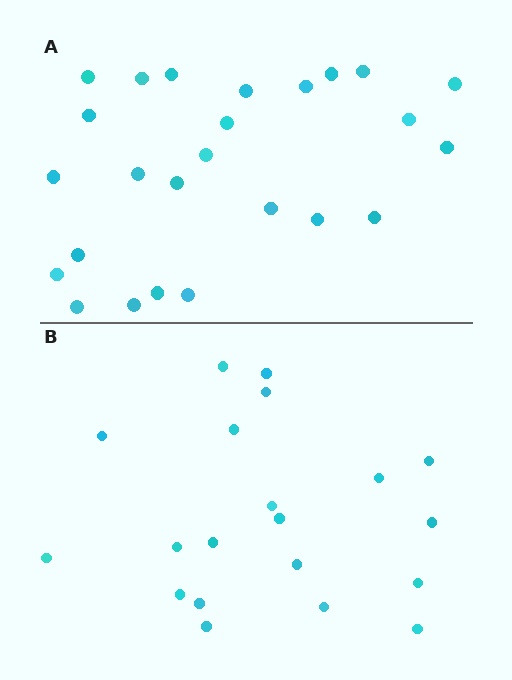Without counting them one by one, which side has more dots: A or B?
Region A (the top region) has more dots.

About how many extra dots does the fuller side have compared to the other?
Region A has about 5 more dots than region B.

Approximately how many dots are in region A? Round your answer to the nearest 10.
About 20 dots. (The exact count is 25, which rounds to 20.)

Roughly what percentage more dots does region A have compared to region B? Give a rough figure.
About 25% more.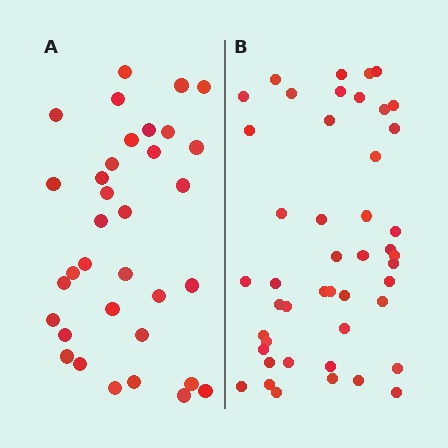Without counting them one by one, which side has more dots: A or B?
Region B (the right region) has more dots.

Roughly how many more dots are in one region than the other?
Region B has roughly 12 or so more dots than region A.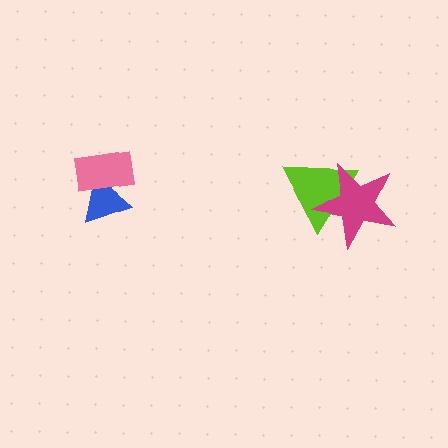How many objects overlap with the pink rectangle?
1 object overlaps with the pink rectangle.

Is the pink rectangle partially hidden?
No, no other shape covers it.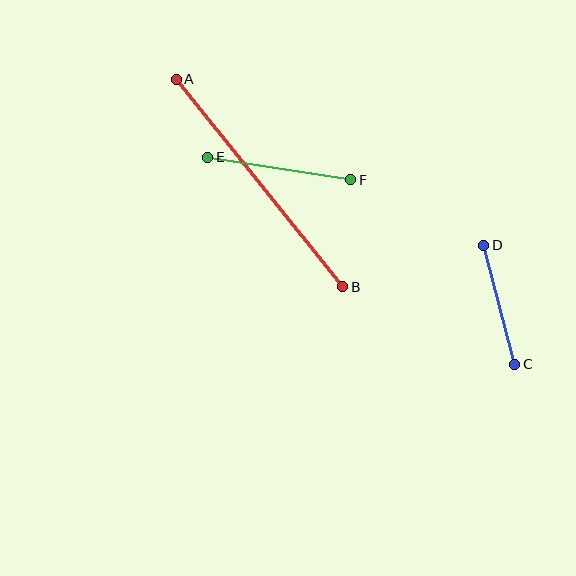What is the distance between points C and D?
The distance is approximately 123 pixels.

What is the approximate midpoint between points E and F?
The midpoint is at approximately (279, 169) pixels.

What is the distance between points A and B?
The distance is approximately 266 pixels.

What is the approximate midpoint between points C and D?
The midpoint is at approximately (499, 305) pixels.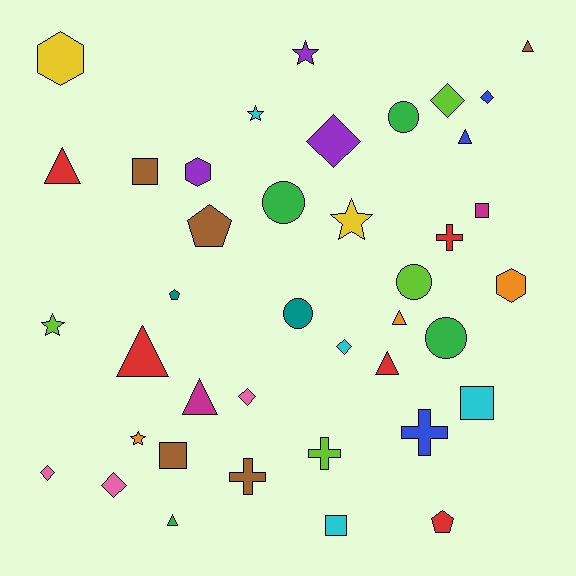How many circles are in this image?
There are 5 circles.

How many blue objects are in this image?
There are 3 blue objects.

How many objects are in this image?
There are 40 objects.